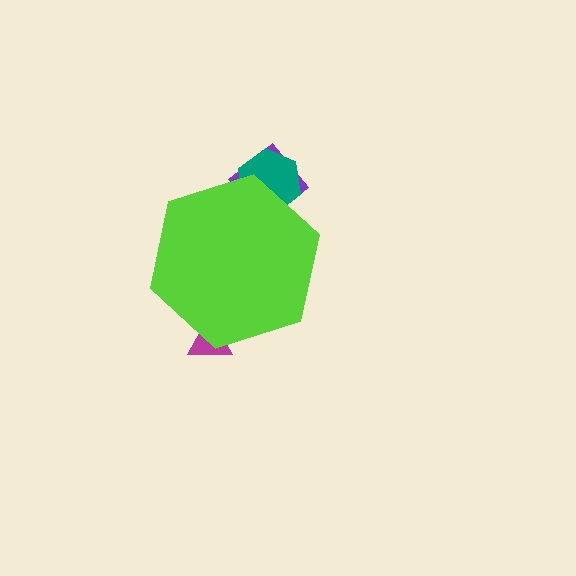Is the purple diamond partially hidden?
Yes, the purple diamond is partially hidden behind the lime hexagon.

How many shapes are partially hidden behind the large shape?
3 shapes are partially hidden.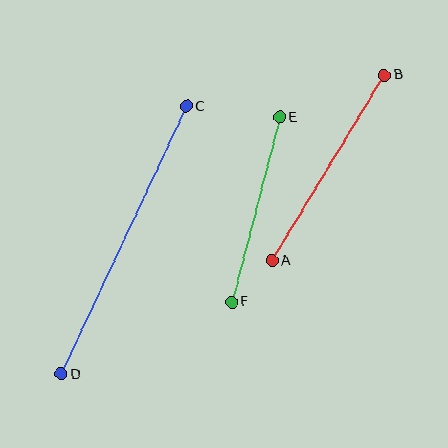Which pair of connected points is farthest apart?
Points C and D are farthest apart.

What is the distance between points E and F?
The distance is approximately 191 pixels.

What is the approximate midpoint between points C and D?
The midpoint is at approximately (124, 240) pixels.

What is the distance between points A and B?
The distance is approximately 217 pixels.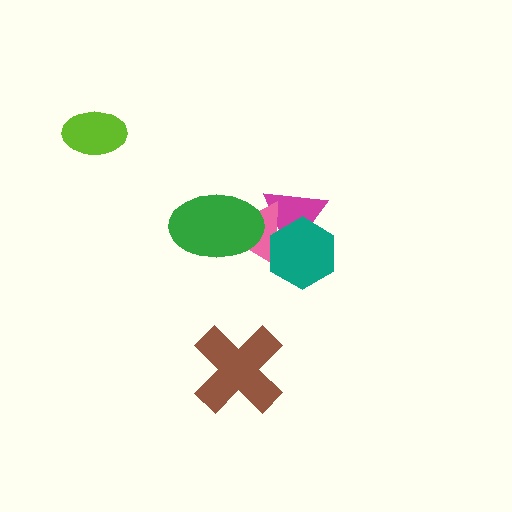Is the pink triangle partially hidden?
Yes, it is partially covered by another shape.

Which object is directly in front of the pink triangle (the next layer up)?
The green ellipse is directly in front of the pink triangle.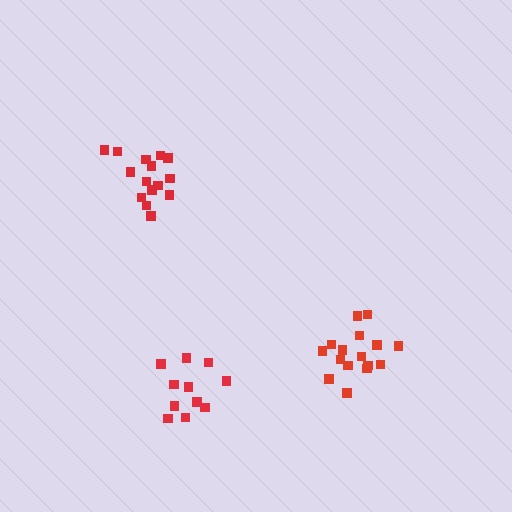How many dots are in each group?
Group 1: 15 dots, Group 2: 16 dots, Group 3: 11 dots (42 total).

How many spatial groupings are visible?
There are 3 spatial groupings.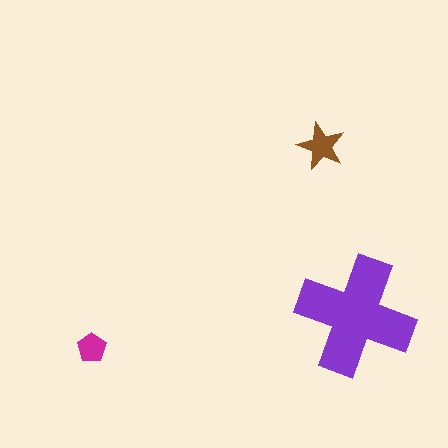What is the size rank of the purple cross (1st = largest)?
1st.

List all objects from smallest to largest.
The magenta pentagon, the brown star, the purple cross.